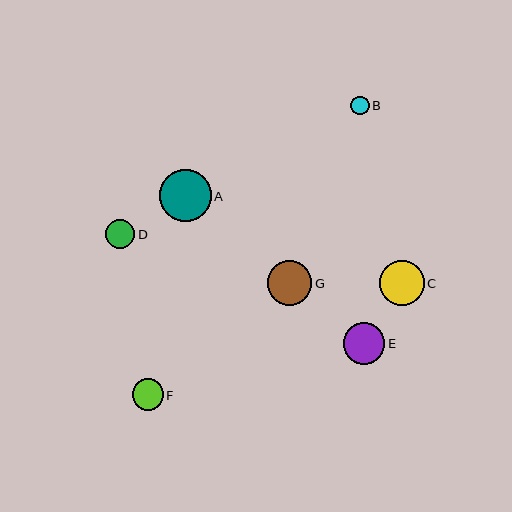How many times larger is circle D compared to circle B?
Circle D is approximately 1.6 times the size of circle B.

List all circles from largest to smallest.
From largest to smallest: A, C, G, E, F, D, B.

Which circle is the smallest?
Circle B is the smallest with a size of approximately 19 pixels.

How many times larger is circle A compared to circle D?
Circle A is approximately 1.7 times the size of circle D.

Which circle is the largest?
Circle A is the largest with a size of approximately 51 pixels.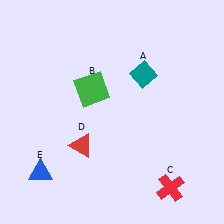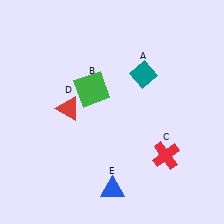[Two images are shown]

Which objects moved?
The objects that moved are: the red cross (C), the red triangle (D), the blue triangle (E).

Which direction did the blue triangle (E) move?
The blue triangle (E) moved right.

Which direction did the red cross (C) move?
The red cross (C) moved up.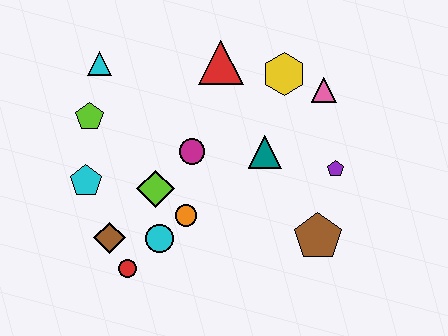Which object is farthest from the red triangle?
The red circle is farthest from the red triangle.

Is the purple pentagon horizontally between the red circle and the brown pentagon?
No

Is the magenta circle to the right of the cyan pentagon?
Yes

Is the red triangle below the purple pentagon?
No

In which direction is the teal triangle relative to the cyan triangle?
The teal triangle is to the right of the cyan triangle.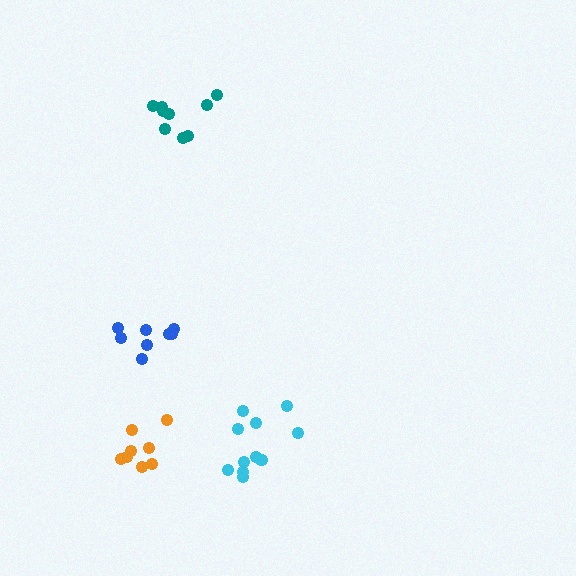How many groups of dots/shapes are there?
There are 4 groups.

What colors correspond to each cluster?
The clusters are colored: orange, blue, teal, cyan.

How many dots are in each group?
Group 1: 8 dots, Group 2: 8 dots, Group 3: 9 dots, Group 4: 11 dots (36 total).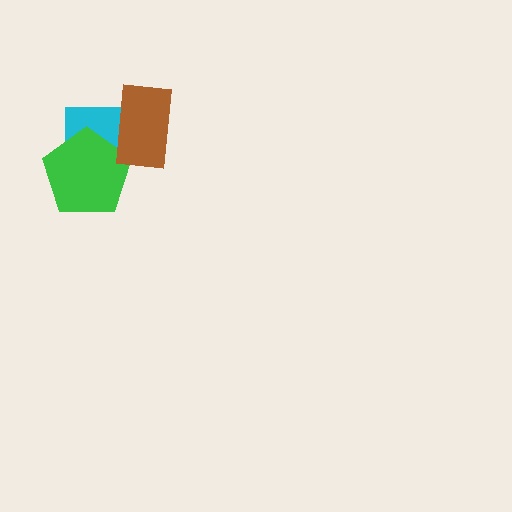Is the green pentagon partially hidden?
Yes, it is partially covered by another shape.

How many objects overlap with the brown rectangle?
2 objects overlap with the brown rectangle.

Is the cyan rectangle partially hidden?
Yes, it is partially covered by another shape.